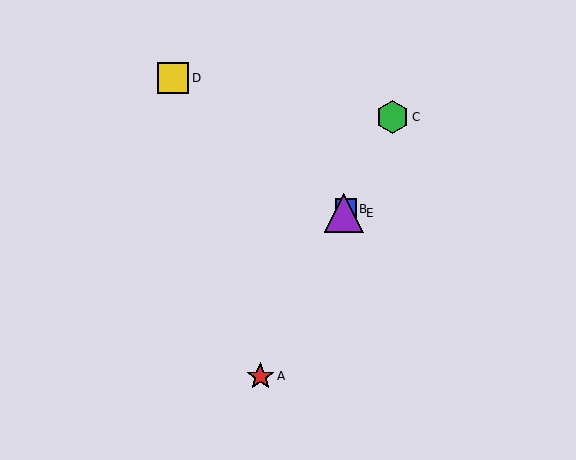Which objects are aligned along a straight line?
Objects A, B, C, E are aligned along a straight line.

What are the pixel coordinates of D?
Object D is at (173, 78).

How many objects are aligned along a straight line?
4 objects (A, B, C, E) are aligned along a straight line.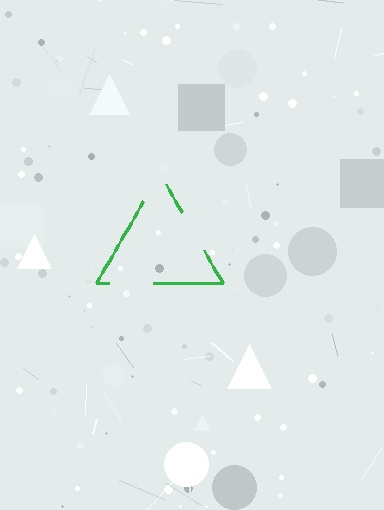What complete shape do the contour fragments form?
The contour fragments form a triangle.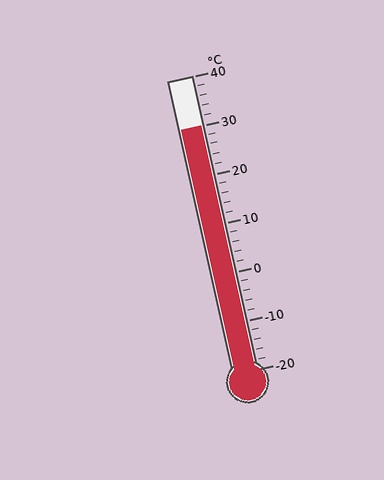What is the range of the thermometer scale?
The thermometer scale ranges from -20°C to 40°C.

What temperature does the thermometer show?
The thermometer shows approximately 30°C.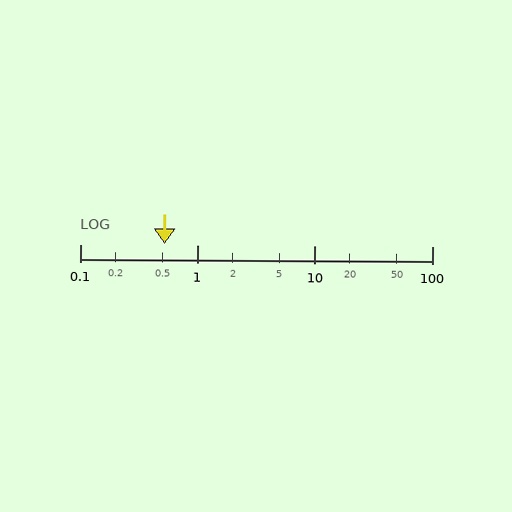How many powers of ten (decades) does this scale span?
The scale spans 3 decades, from 0.1 to 100.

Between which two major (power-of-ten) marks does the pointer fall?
The pointer is between 0.1 and 1.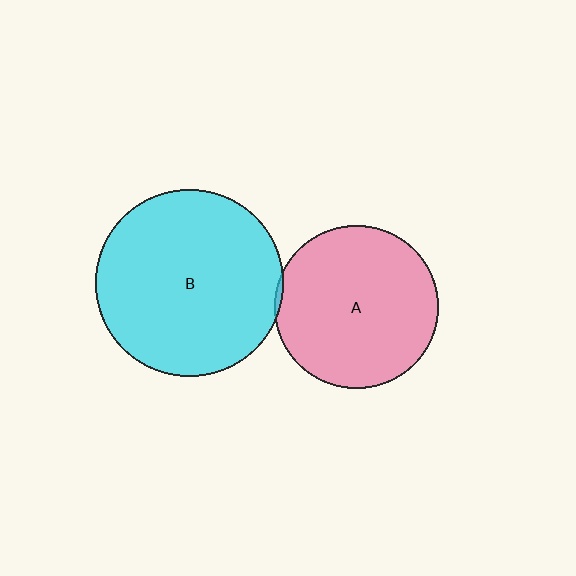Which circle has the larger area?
Circle B (cyan).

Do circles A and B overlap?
Yes.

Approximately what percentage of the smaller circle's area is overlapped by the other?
Approximately 5%.